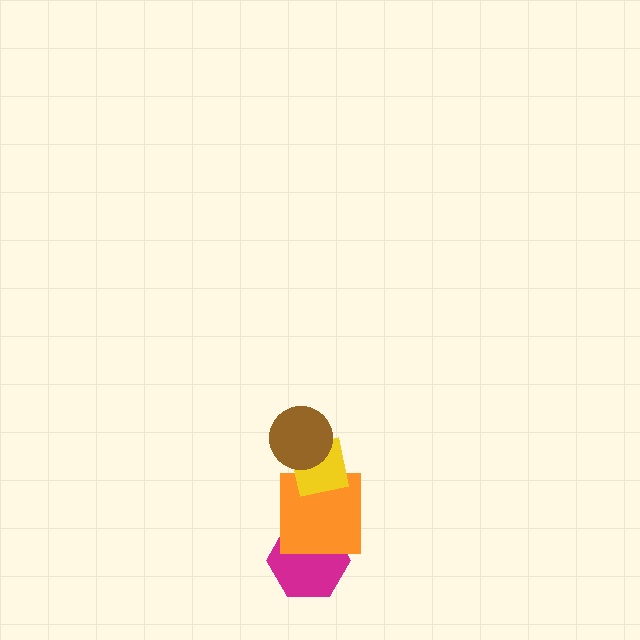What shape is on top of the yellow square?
The brown circle is on top of the yellow square.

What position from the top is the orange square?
The orange square is 3rd from the top.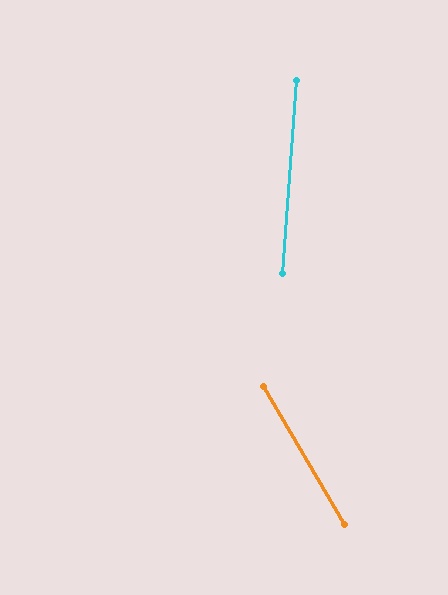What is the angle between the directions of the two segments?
Approximately 34 degrees.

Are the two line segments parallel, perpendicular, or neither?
Neither parallel nor perpendicular — they differ by about 34°.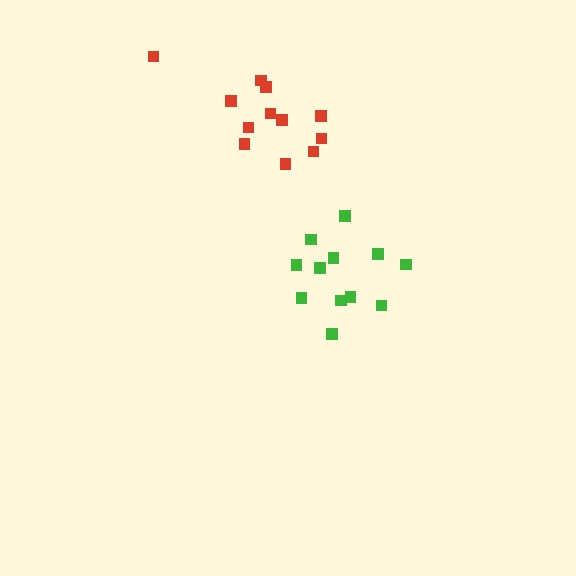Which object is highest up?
The red cluster is topmost.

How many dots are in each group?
Group 1: 12 dots, Group 2: 12 dots (24 total).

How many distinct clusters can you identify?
There are 2 distinct clusters.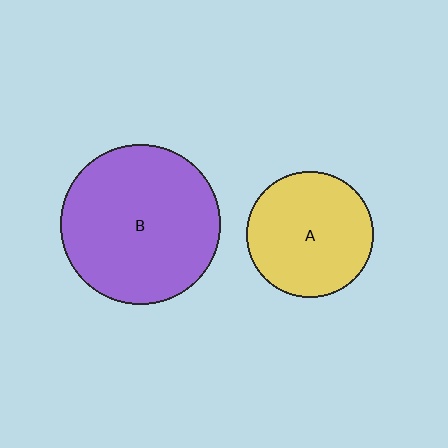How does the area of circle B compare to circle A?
Approximately 1.6 times.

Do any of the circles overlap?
No, none of the circles overlap.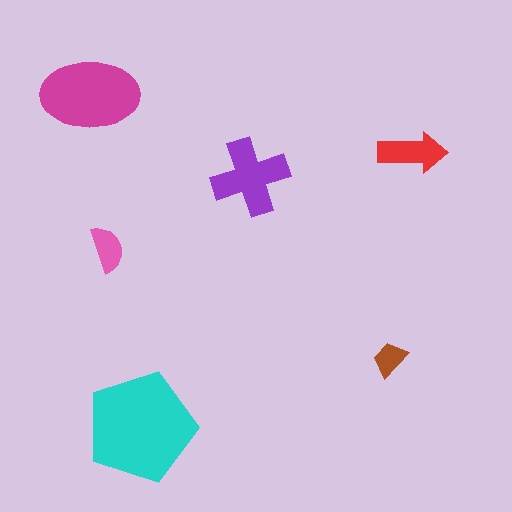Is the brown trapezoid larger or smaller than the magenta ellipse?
Smaller.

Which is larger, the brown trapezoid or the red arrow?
The red arrow.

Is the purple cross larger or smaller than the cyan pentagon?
Smaller.